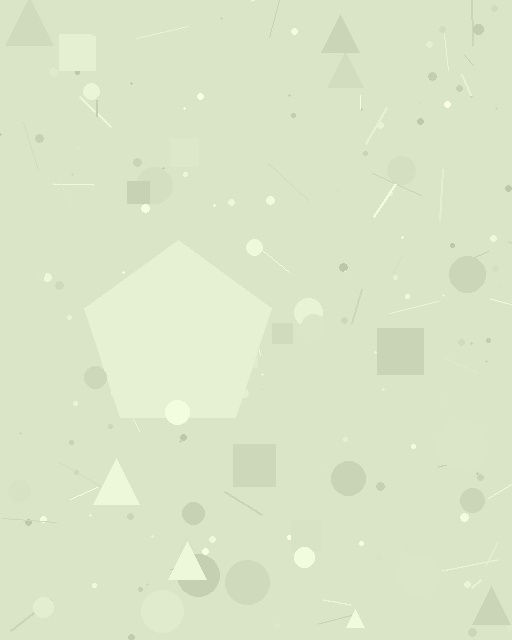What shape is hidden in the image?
A pentagon is hidden in the image.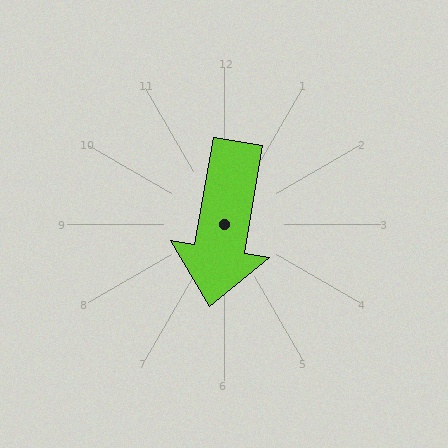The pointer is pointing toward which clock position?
Roughly 6 o'clock.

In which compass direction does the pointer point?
South.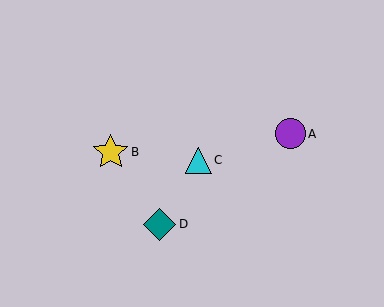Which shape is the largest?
The yellow star (labeled B) is the largest.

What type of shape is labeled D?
Shape D is a teal diamond.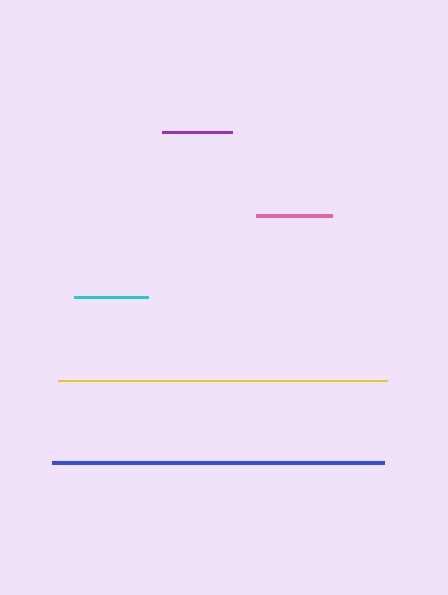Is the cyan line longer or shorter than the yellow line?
The yellow line is longer than the cyan line.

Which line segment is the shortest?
The purple line is the shortest at approximately 70 pixels.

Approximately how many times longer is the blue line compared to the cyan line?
The blue line is approximately 4.5 times the length of the cyan line.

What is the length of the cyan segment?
The cyan segment is approximately 74 pixels long.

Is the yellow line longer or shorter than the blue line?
The blue line is longer than the yellow line.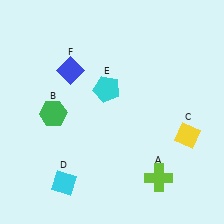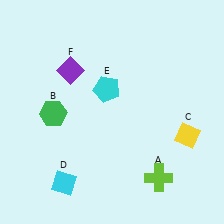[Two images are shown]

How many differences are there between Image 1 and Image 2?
There is 1 difference between the two images.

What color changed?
The diamond (F) changed from blue in Image 1 to purple in Image 2.